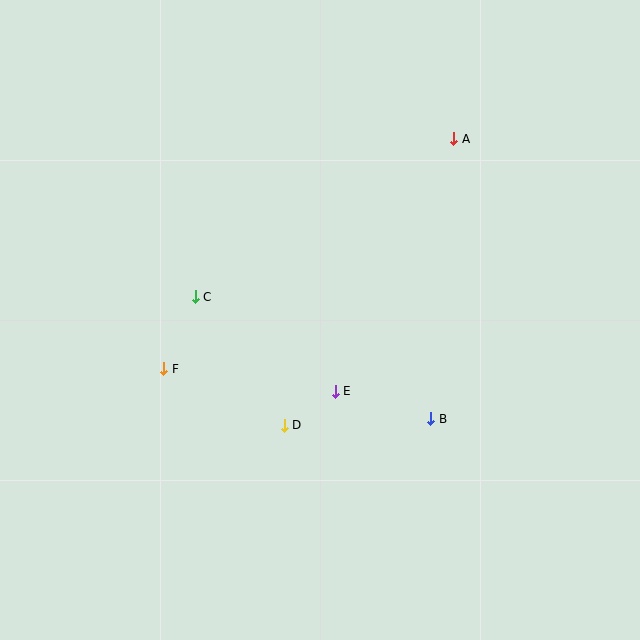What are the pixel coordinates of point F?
Point F is at (164, 369).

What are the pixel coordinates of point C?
Point C is at (195, 297).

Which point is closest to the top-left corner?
Point C is closest to the top-left corner.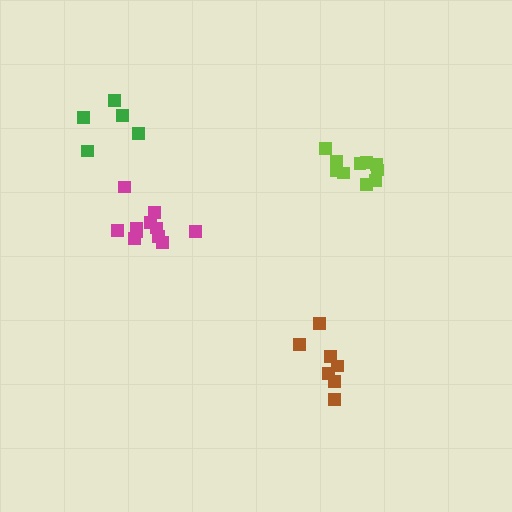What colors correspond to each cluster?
The clusters are colored: magenta, brown, lime, green.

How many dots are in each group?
Group 1: 11 dots, Group 2: 7 dots, Group 3: 10 dots, Group 4: 5 dots (33 total).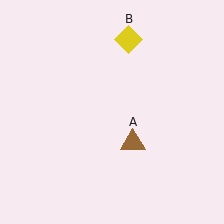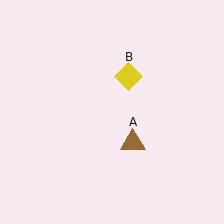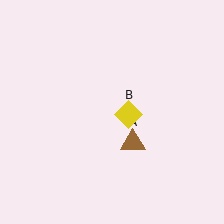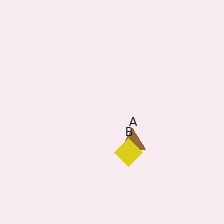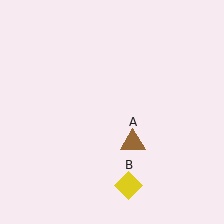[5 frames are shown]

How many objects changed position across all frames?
1 object changed position: yellow diamond (object B).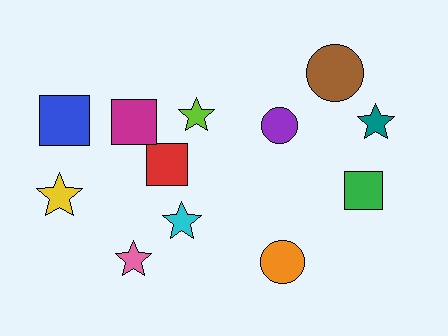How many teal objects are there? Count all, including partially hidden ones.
There is 1 teal object.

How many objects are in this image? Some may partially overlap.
There are 12 objects.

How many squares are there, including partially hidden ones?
There are 4 squares.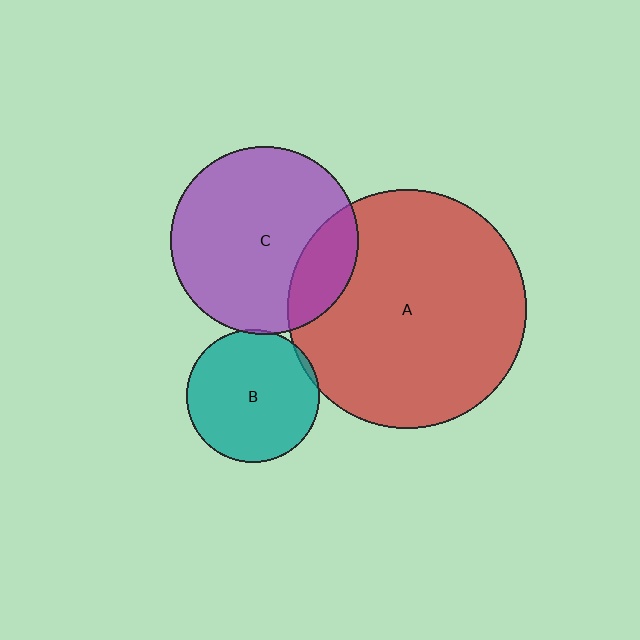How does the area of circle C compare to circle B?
Approximately 2.0 times.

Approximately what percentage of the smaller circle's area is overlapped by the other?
Approximately 5%.